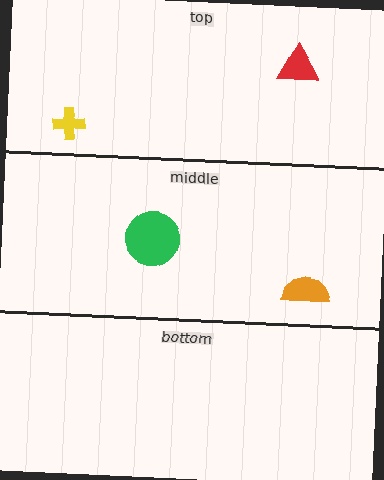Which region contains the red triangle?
The top region.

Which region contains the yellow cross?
The top region.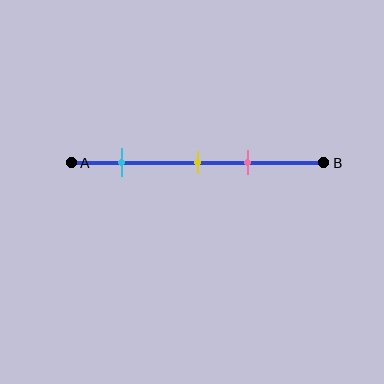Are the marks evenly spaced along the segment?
No, the marks are not evenly spaced.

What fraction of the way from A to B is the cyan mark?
The cyan mark is approximately 20% (0.2) of the way from A to B.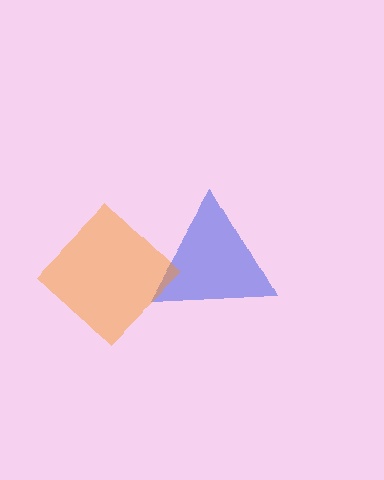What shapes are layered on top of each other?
The layered shapes are: a blue triangle, an orange diamond.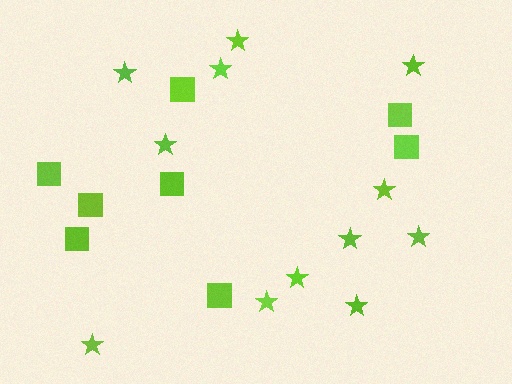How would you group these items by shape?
There are 2 groups: one group of stars (12) and one group of squares (8).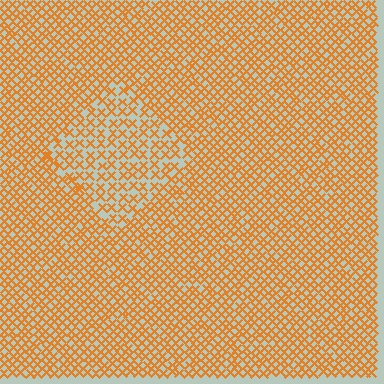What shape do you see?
I see a diamond.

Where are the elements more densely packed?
The elements are more densely packed outside the diamond boundary.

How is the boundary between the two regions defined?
The boundary is defined by a change in element density (approximately 1.6x ratio). All elements are the same color, size, and shape.